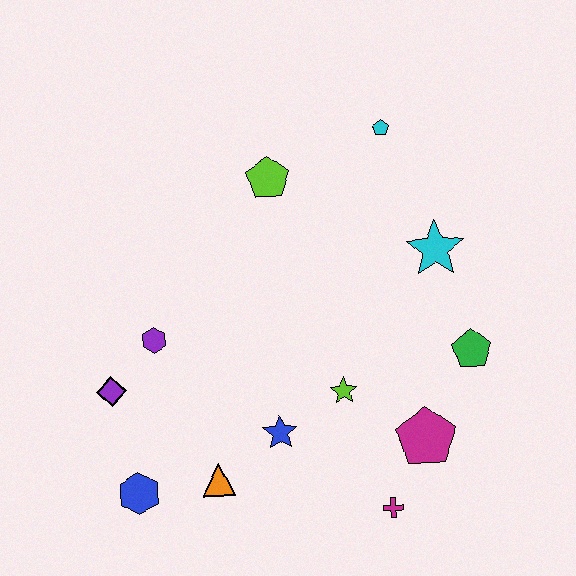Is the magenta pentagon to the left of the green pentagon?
Yes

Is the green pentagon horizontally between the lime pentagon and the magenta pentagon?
No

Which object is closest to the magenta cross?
The magenta pentagon is closest to the magenta cross.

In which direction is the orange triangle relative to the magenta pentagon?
The orange triangle is to the left of the magenta pentagon.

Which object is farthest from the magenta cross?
The cyan pentagon is farthest from the magenta cross.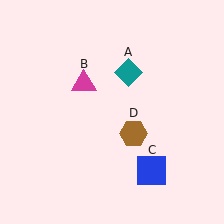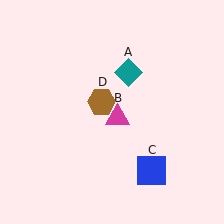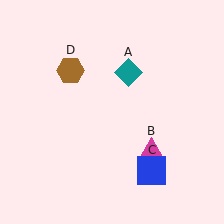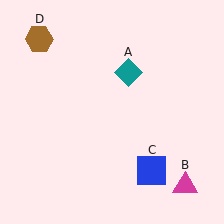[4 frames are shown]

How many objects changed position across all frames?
2 objects changed position: magenta triangle (object B), brown hexagon (object D).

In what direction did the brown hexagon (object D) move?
The brown hexagon (object D) moved up and to the left.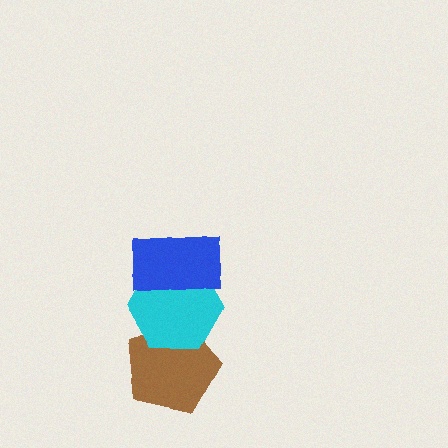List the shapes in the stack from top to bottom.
From top to bottom: the blue rectangle, the cyan hexagon, the brown pentagon.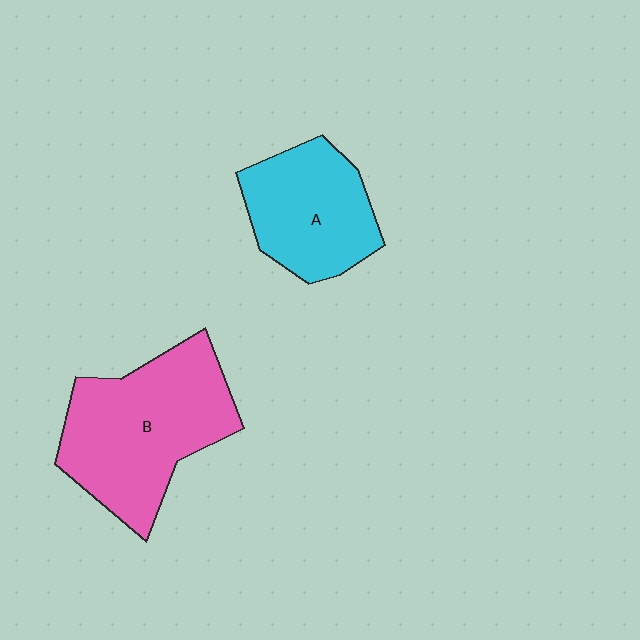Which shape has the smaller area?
Shape A (cyan).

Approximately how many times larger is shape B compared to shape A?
Approximately 1.5 times.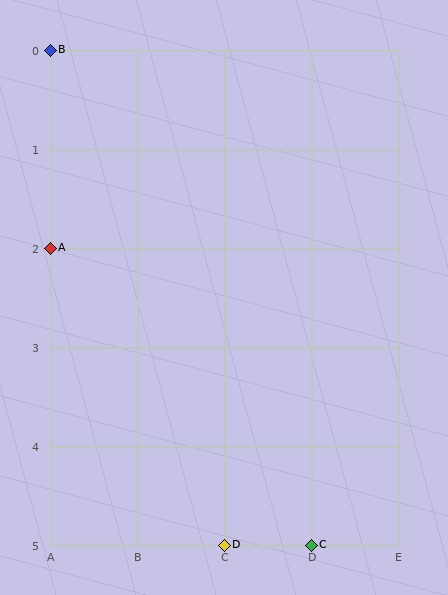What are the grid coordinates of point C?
Point C is at grid coordinates (D, 5).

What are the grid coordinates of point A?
Point A is at grid coordinates (A, 2).